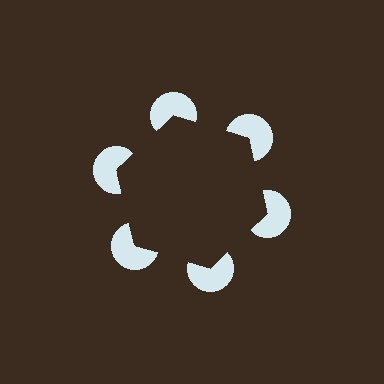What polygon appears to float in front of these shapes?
An illusory hexagon — its edges are inferred from the aligned wedge cuts in the pac-man discs, not physically drawn.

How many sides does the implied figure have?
6 sides.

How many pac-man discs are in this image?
There are 6 — one at each vertex of the illusory hexagon.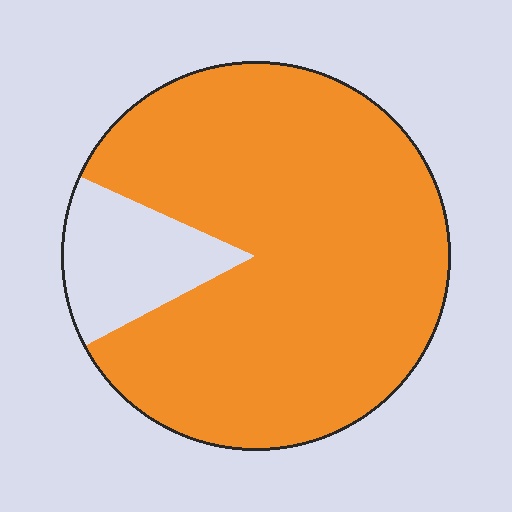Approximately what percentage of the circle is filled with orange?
Approximately 85%.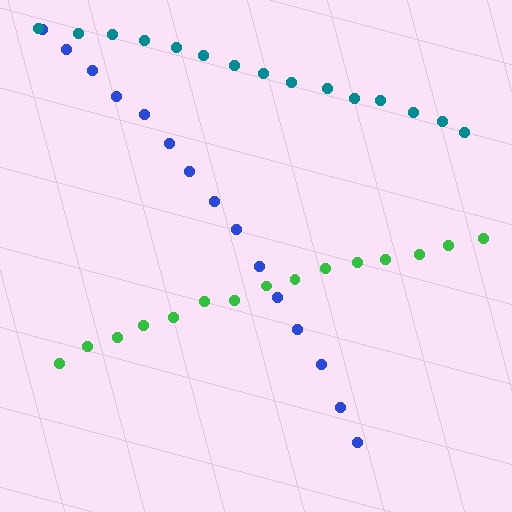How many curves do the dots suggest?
There are 3 distinct paths.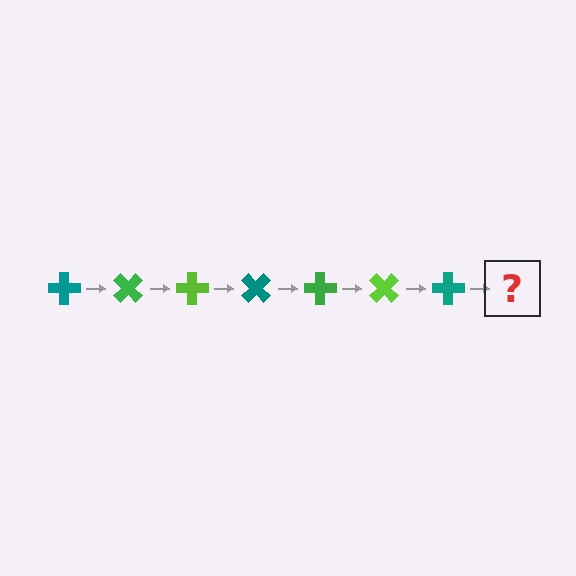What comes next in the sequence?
The next element should be a green cross, rotated 315 degrees from the start.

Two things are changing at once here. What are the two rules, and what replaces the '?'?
The two rules are that it rotates 45 degrees each step and the color cycles through teal, green, and lime. The '?' should be a green cross, rotated 315 degrees from the start.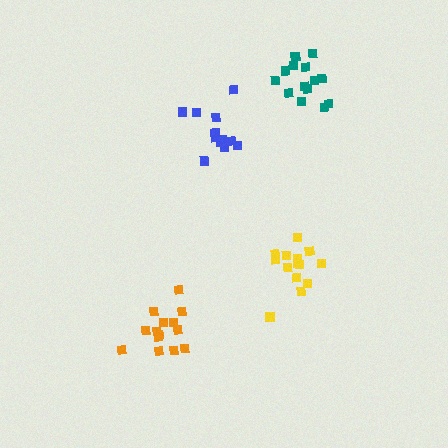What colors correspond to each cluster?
The clusters are colored: yellow, blue, teal, orange.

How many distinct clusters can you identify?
There are 4 distinct clusters.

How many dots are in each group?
Group 1: 14 dots, Group 2: 15 dots, Group 3: 14 dots, Group 4: 14 dots (57 total).